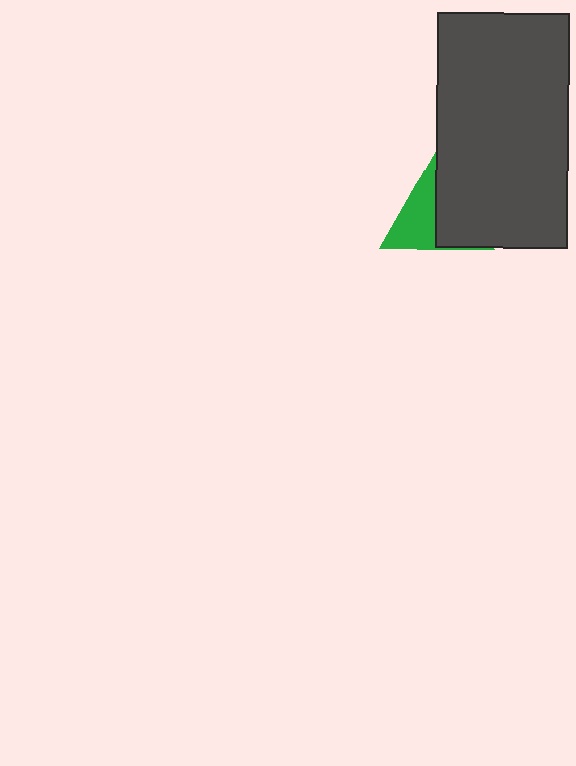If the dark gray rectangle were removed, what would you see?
You would see the complete green triangle.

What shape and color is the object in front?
The object in front is a dark gray rectangle.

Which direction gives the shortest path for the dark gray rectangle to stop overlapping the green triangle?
Moving right gives the shortest separation.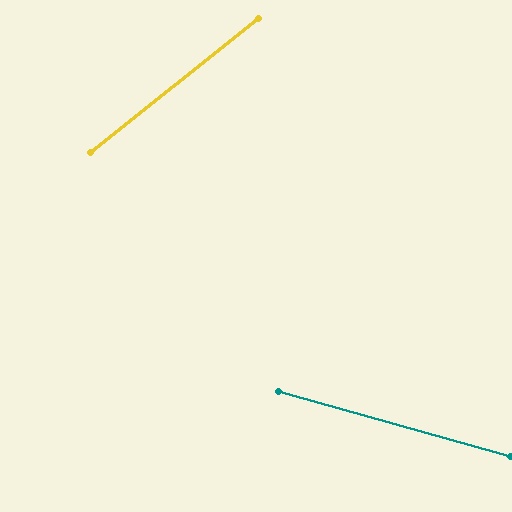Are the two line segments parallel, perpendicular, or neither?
Neither parallel nor perpendicular — they differ by about 54°.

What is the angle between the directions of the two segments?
Approximately 54 degrees.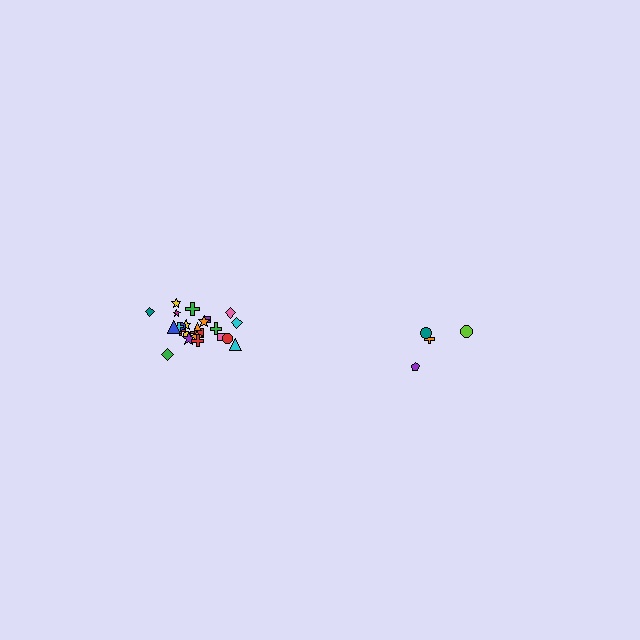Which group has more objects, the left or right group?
The left group.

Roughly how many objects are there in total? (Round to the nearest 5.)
Roughly 30 objects in total.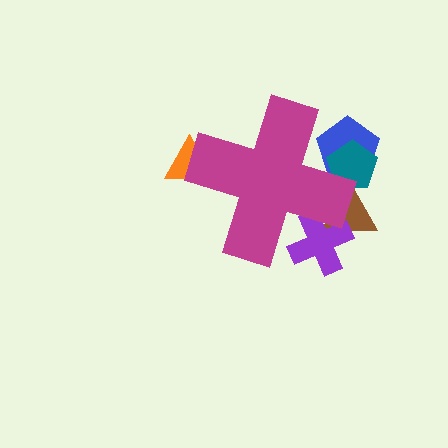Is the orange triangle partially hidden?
Yes, the orange triangle is partially hidden behind the magenta cross.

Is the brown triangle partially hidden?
Yes, the brown triangle is partially hidden behind the magenta cross.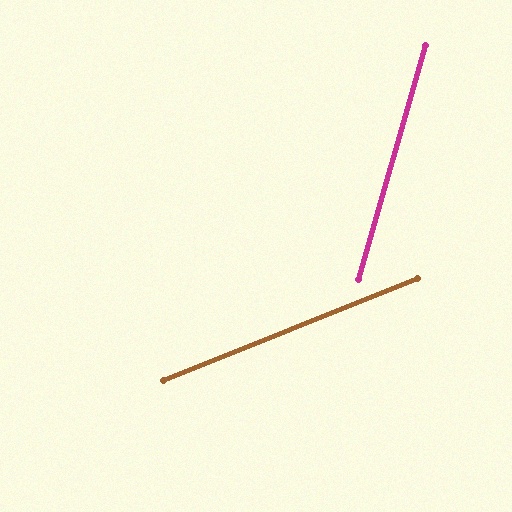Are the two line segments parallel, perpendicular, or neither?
Neither parallel nor perpendicular — they differ by about 52°.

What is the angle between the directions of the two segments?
Approximately 52 degrees.